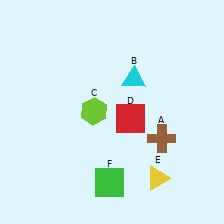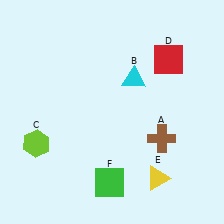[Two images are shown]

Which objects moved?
The objects that moved are: the lime hexagon (C), the red square (D).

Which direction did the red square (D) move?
The red square (D) moved up.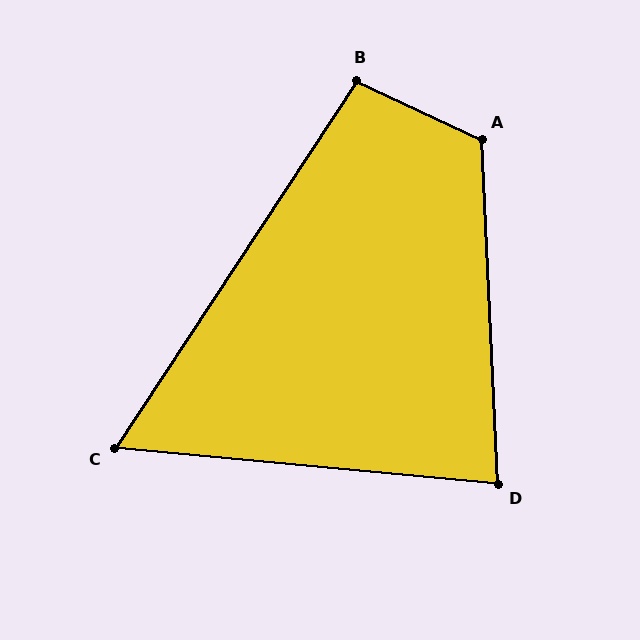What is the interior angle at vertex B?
Approximately 98 degrees (obtuse).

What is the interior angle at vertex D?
Approximately 82 degrees (acute).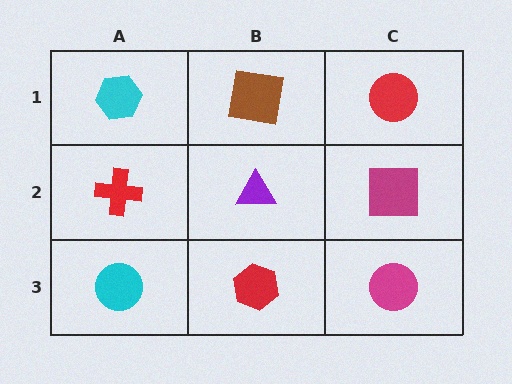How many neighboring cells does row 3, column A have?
2.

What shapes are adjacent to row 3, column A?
A red cross (row 2, column A), a red hexagon (row 3, column B).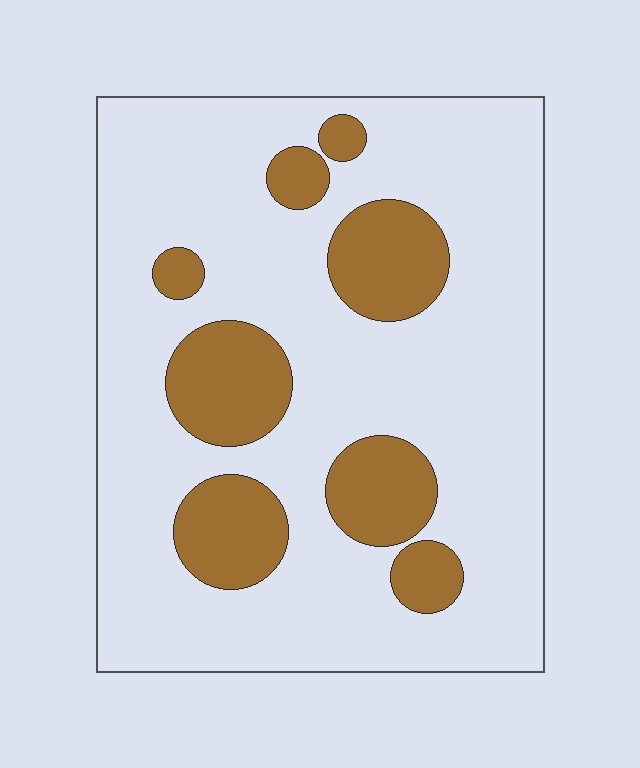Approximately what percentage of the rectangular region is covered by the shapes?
Approximately 20%.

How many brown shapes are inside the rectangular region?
8.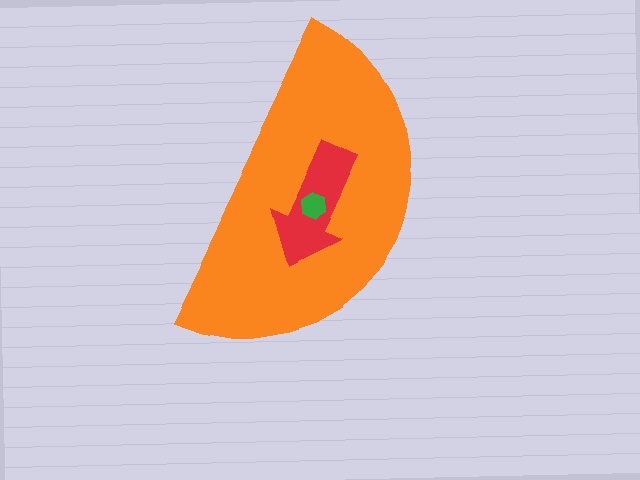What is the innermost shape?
The green hexagon.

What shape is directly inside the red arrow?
The green hexagon.